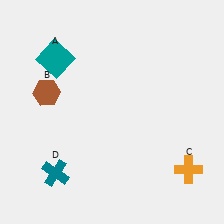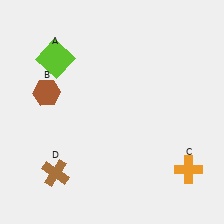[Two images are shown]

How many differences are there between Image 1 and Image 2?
There are 2 differences between the two images.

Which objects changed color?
A changed from teal to lime. D changed from teal to brown.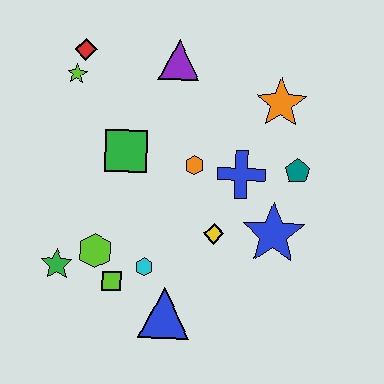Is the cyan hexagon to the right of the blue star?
No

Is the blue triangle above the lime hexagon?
No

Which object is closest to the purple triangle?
The red diamond is closest to the purple triangle.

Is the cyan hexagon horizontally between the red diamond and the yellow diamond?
Yes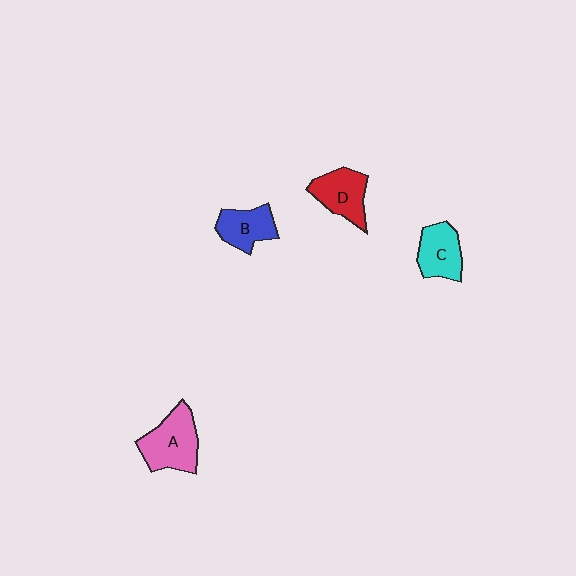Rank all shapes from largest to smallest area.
From largest to smallest: A (pink), D (red), C (cyan), B (blue).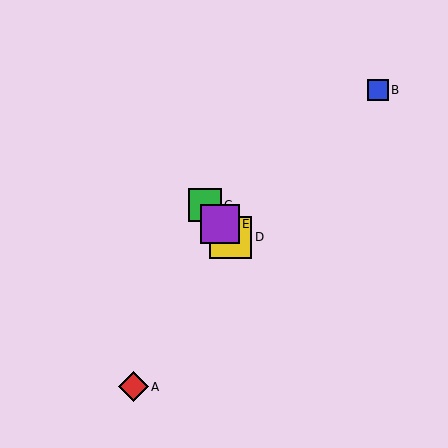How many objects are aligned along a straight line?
3 objects (C, D, E) are aligned along a straight line.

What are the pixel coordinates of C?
Object C is at (205, 205).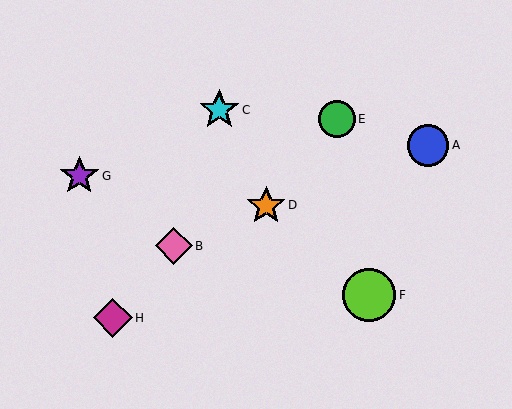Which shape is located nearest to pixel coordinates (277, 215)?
The orange star (labeled D) at (266, 206) is nearest to that location.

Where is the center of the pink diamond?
The center of the pink diamond is at (174, 246).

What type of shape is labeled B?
Shape B is a pink diamond.